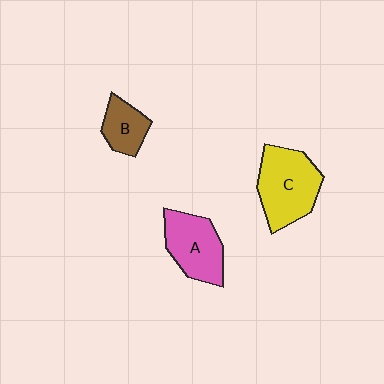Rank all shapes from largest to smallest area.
From largest to smallest: C (yellow), A (pink), B (brown).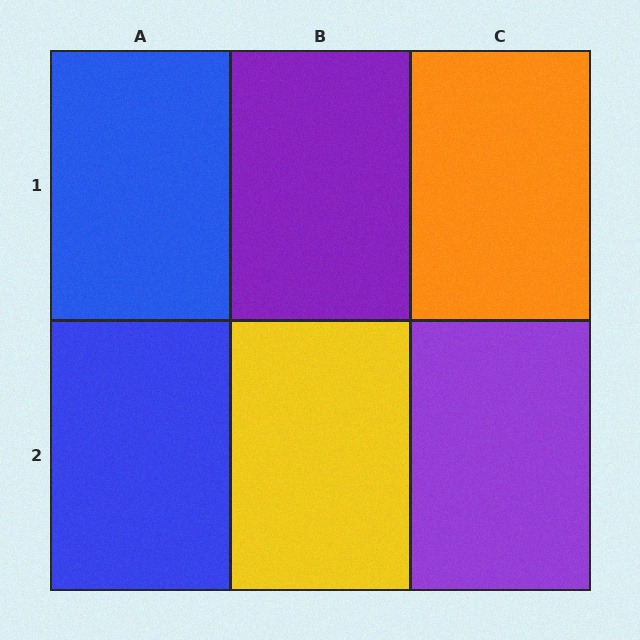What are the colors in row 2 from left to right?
Blue, yellow, purple.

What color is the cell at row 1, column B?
Purple.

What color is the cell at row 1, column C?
Orange.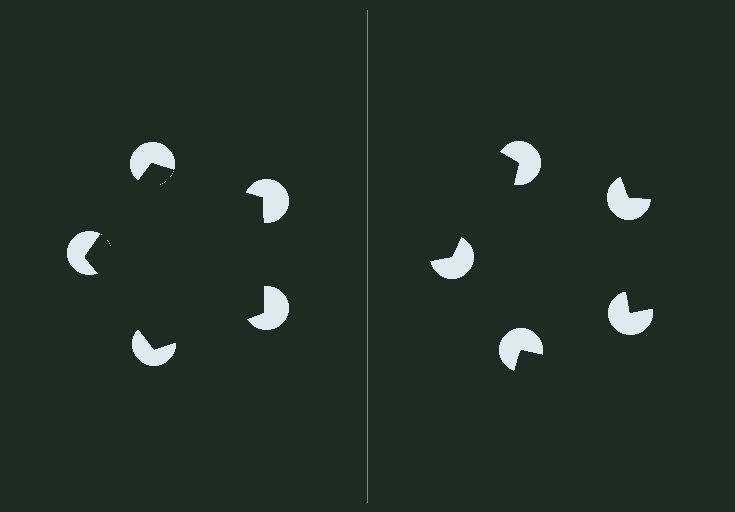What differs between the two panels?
The pac-man discs are positioned identically on both sides; only the wedge orientations differ. On the left they align to a pentagon; on the right they are misaligned.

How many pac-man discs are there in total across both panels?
10 — 5 on each side.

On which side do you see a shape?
An illusory pentagon appears on the left side. On the right side the wedge cuts are rotated, so no coherent shape forms.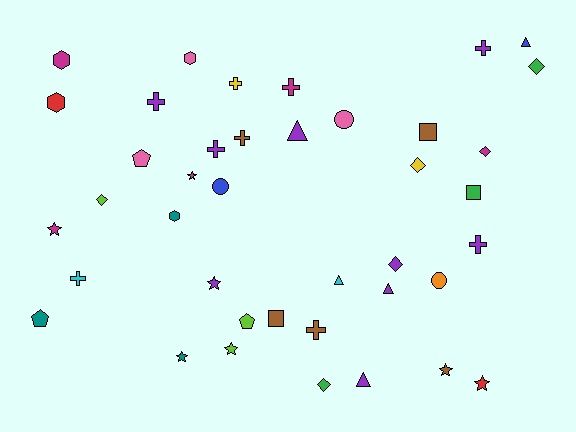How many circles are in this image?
There are 3 circles.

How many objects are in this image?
There are 40 objects.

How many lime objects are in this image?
There are 3 lime objects.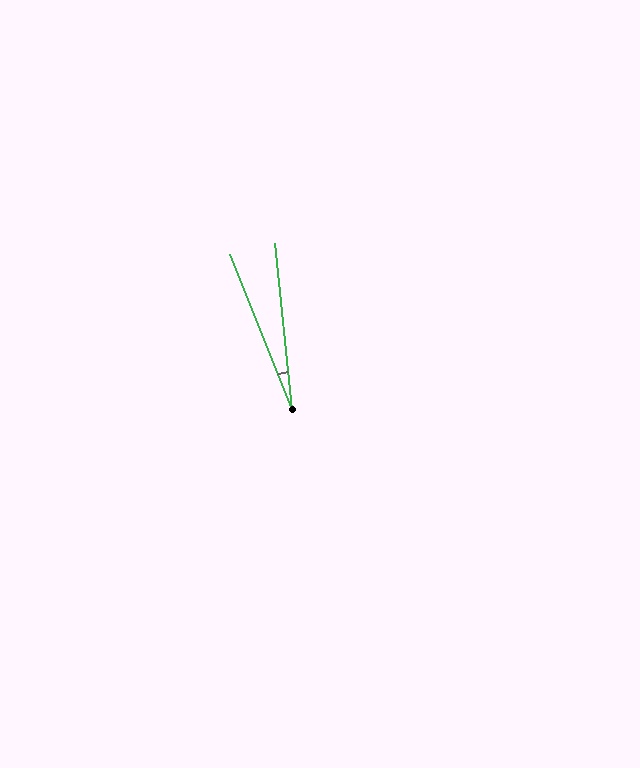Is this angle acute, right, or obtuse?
It is acute.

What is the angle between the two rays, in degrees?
Approximately 16 degrees.